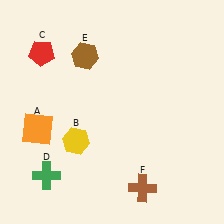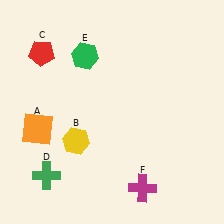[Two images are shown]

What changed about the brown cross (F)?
In Image 1, F is brown. In Image 2, it changed to magenta.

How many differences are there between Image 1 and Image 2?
There are 2 differences between the two images.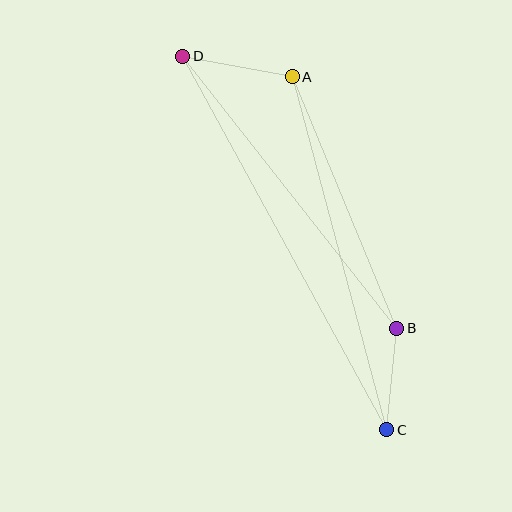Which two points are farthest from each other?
Points C and D are farthest from each other.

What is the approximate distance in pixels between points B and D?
The distance between B and D is approximately 346 pixels.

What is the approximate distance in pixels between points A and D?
The distance between A and D is approximately 111 pixels.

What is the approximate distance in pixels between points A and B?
The distance between A and B is approximately 272 pixels.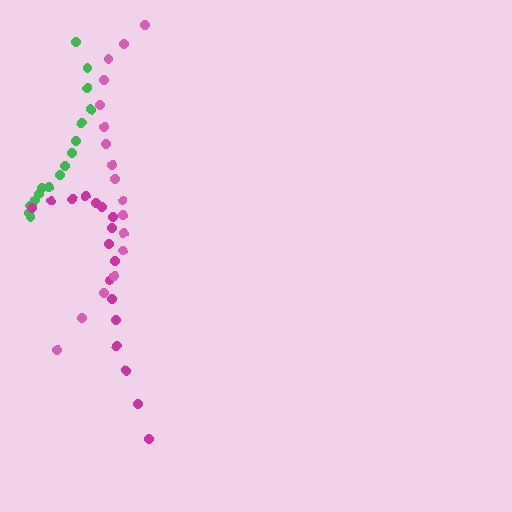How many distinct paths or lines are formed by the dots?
There are 3 distinct paths.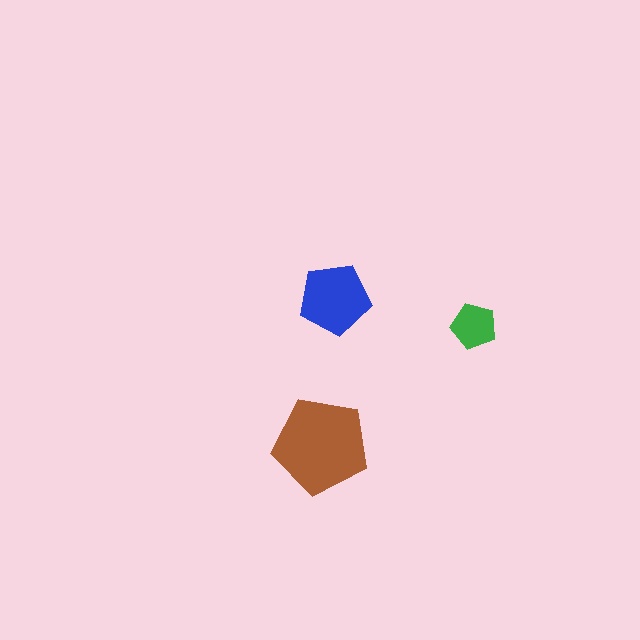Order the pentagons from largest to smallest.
the brown one, the blue one, the green one.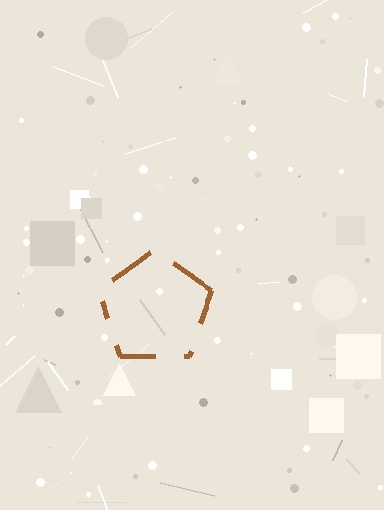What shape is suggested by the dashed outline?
The dashed outline suggests a pentagon.